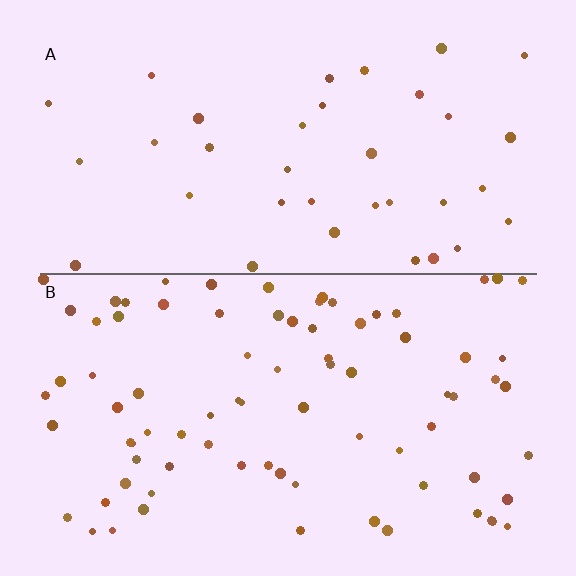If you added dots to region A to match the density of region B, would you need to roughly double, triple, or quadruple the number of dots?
Approximately double.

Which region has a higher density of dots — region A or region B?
B (the bottom).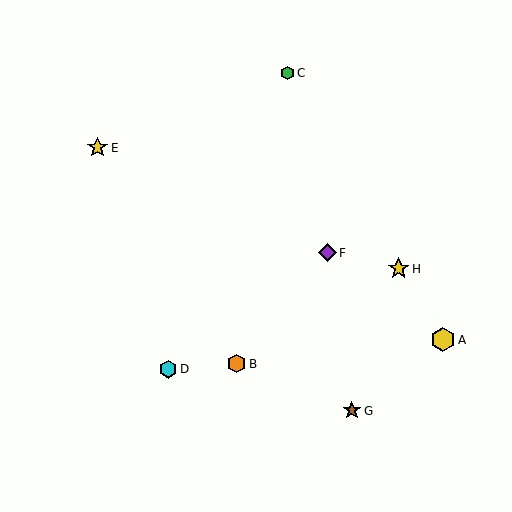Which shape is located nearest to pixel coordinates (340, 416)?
The brown star (labeled G) at (352, 410) is nearest to that location.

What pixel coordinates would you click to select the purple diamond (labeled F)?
Click at (327, 253) to select the purple diamond F.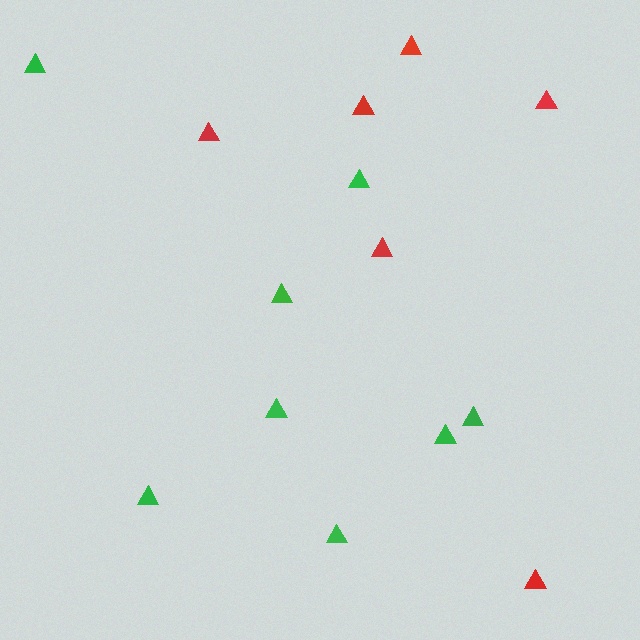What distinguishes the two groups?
There are 2 groups: one group of green triangles (8) and one group of red triangles (6).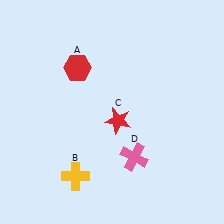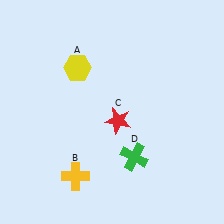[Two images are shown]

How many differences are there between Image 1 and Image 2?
There are 2 differences between the two images.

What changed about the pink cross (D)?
In Image 1, D is pink. In Image 2, it changed to green.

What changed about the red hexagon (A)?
In Image 1, A is red. In Image 2, it changed to yellow.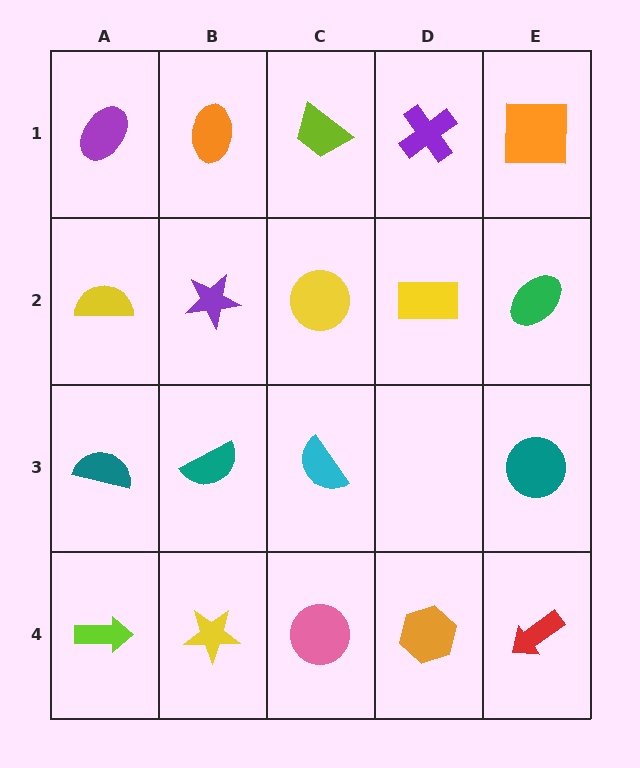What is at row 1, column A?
A purple ellipse.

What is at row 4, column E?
A red arrow.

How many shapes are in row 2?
5 shapes.